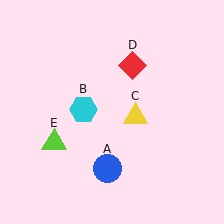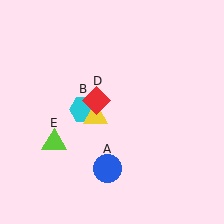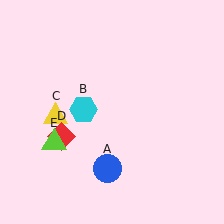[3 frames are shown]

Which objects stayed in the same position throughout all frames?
Blue circle (object A) and cyan hexagon (object B) and lime triangle (object E) remained stationary.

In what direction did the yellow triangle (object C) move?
The yellow triangle (object C) moved left.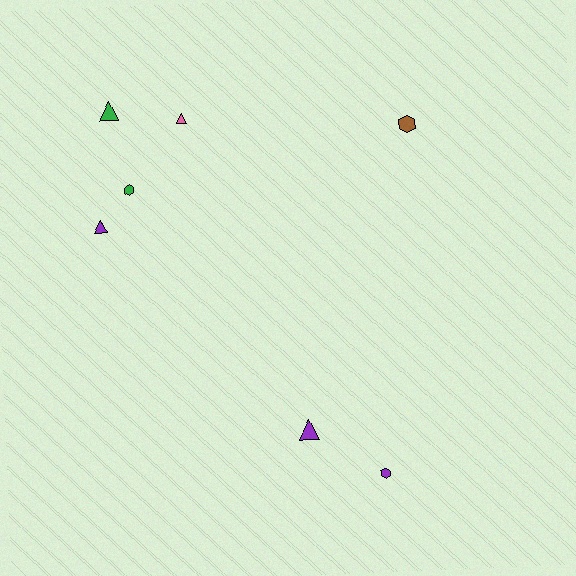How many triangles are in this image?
There are 4 triangles.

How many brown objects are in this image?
There is 1 brown object.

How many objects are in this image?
There are 7 objects.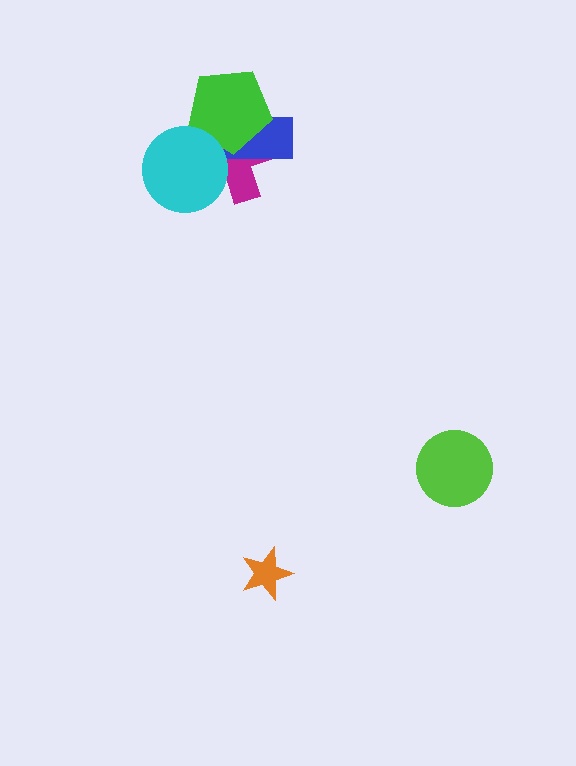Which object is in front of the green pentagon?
The cyan circle is in front of the green pentagon.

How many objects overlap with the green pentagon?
3 objects overlap with the green pentagon.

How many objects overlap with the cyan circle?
2 objects overlap with the cyan circle.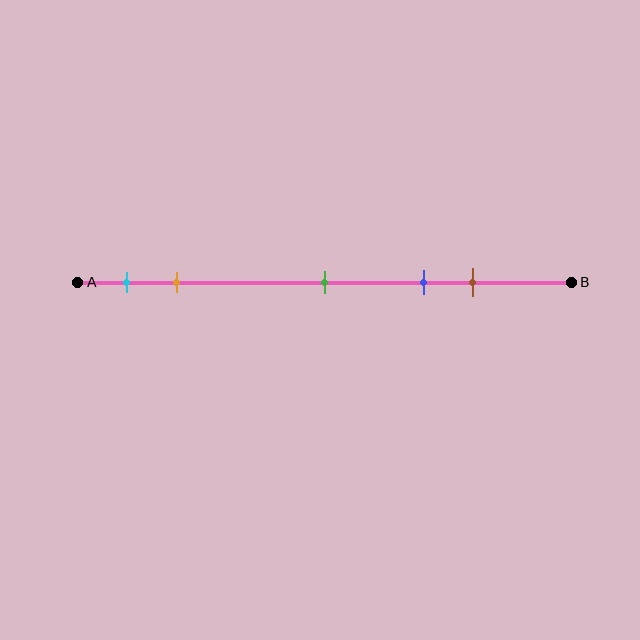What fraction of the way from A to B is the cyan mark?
The cyan mark is approximately 10% (0.1) of the way from A to B.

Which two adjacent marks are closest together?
The cyan and orange marks are the closest adjacent pair.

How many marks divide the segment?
There are 5 marks dividing the segment.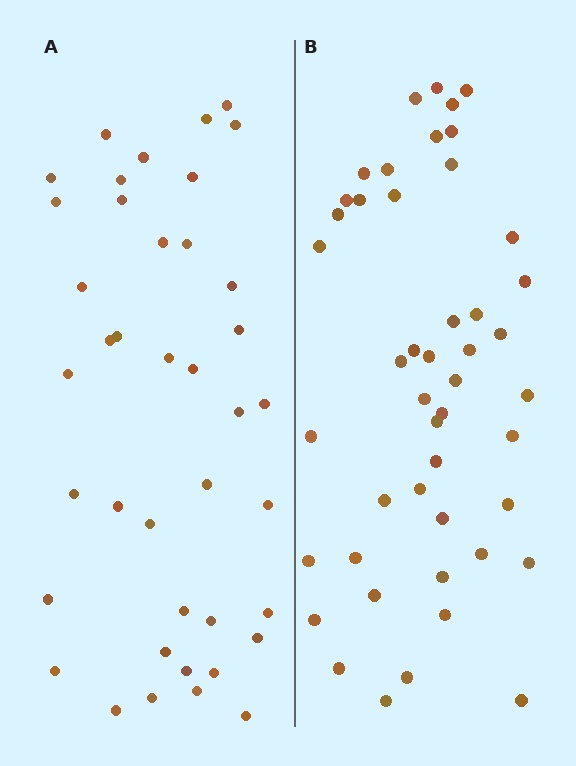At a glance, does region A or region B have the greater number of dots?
Region B (the right region) has more dots.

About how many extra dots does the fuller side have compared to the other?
Region B has roughly 8 or so more dots than region A.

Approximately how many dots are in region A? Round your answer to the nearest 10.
About 40 dots.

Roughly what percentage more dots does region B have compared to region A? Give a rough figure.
About 20% more.